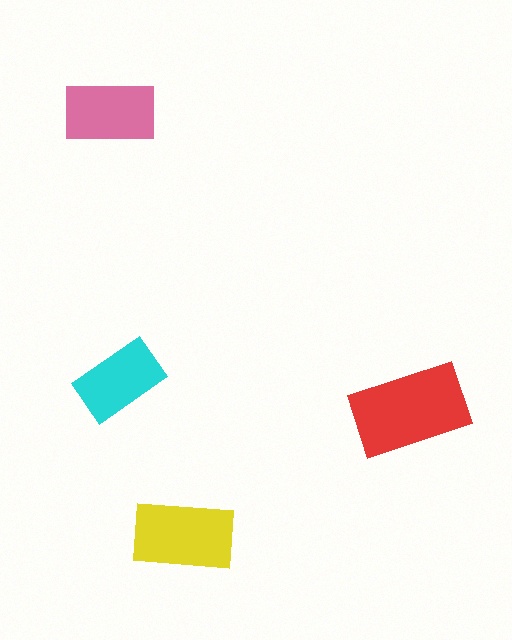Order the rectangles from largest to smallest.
the red one, the yellow one, the pink one, the cyan one.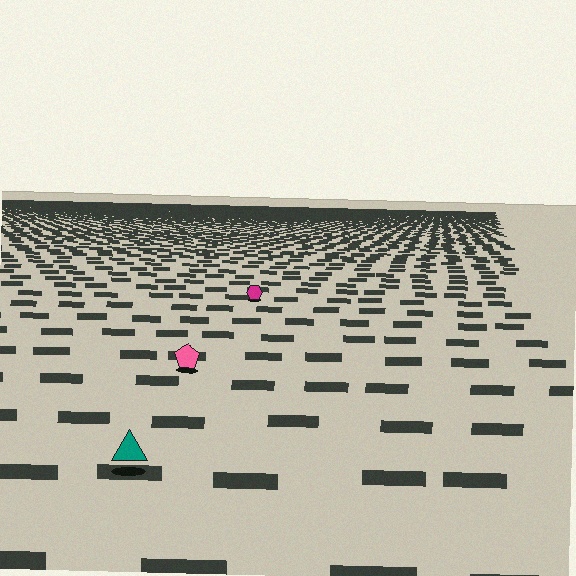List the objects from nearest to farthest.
From nearest to farthest: the teal triangle, the pink pentagon, the magenta hexagon.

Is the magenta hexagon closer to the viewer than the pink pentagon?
No. The pink pentagon is closer — you can tell from the texture gradient: the ground texture is coarser near it.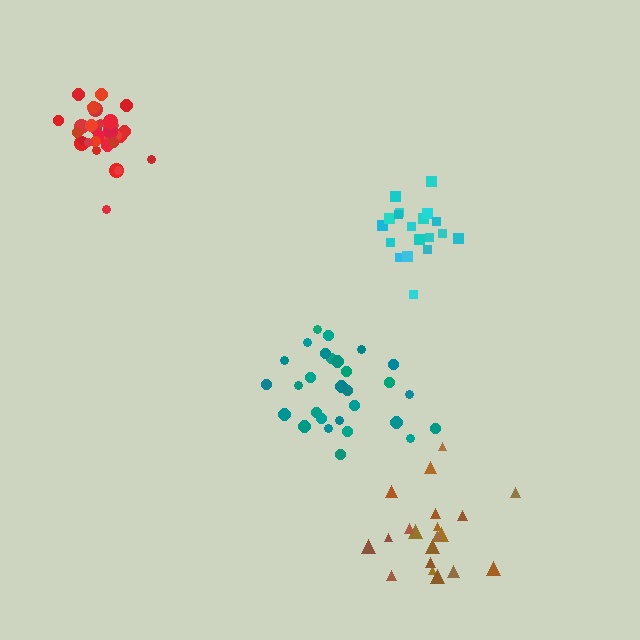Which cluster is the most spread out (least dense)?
Teal.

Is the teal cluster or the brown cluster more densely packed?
Brown.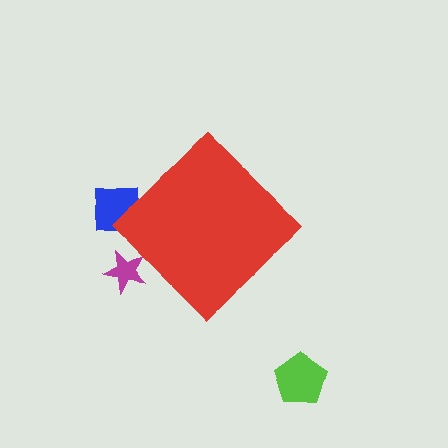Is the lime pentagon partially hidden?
No, the lime pentagon is fully visible.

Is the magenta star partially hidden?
Yes, the magenta star is partially hidden behind the red diamond.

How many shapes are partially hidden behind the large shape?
2 shapes are partially hidden.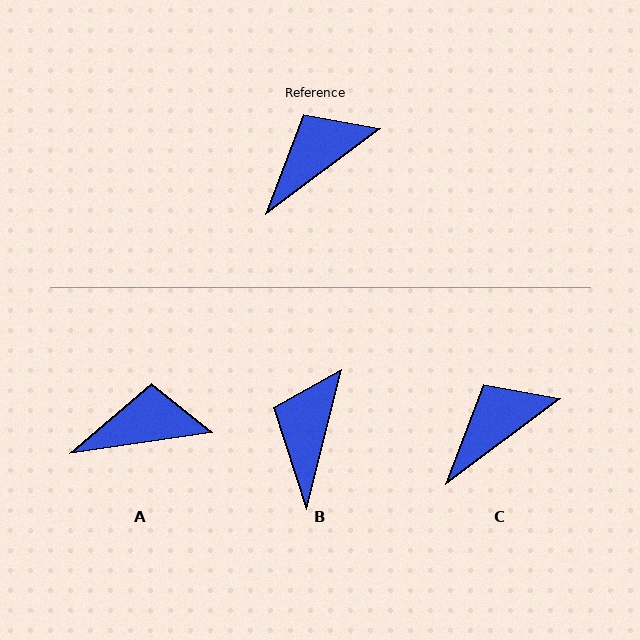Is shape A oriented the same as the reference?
No, it is off by about 28 degrees.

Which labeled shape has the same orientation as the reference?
C.